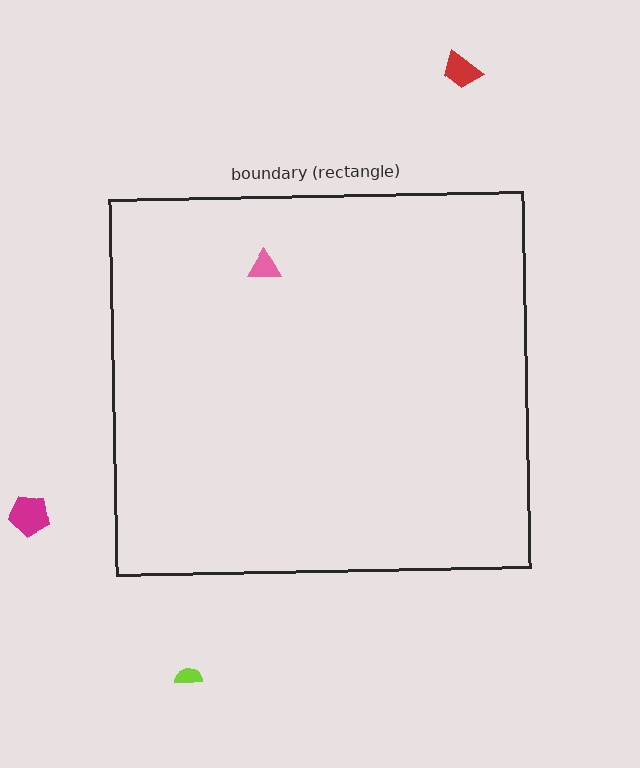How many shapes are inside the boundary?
1 inside, 3 outside.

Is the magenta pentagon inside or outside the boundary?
Outside.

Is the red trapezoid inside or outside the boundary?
Outside.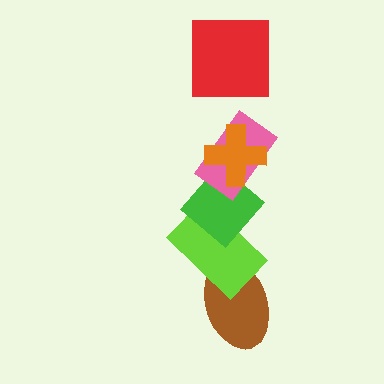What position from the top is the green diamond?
The green diamond is 4th from the top.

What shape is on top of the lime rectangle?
The green diamond is on top of the lime rectangle.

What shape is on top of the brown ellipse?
The lime rectangle is on top of the brown ellipse.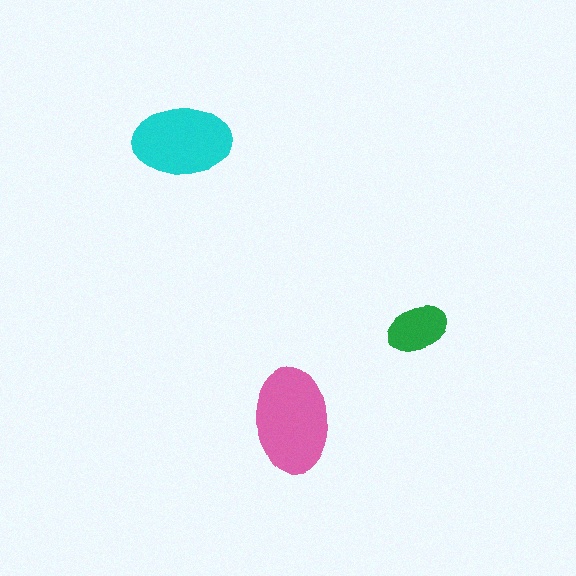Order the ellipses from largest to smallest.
the pink one, the cyan one, the green one.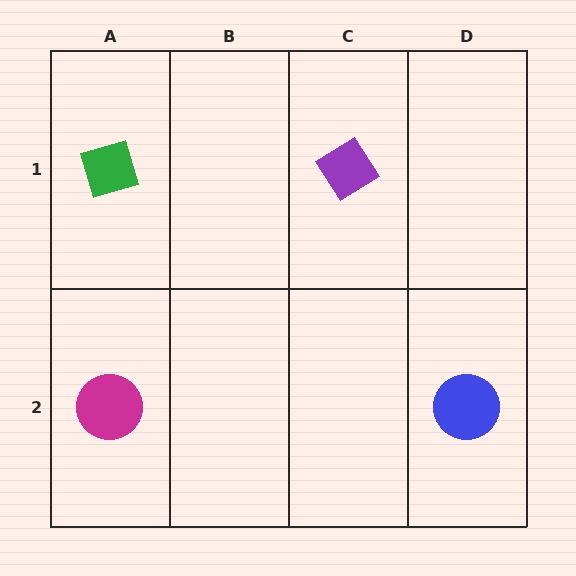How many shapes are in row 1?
2 shapes.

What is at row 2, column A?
A magenta circle.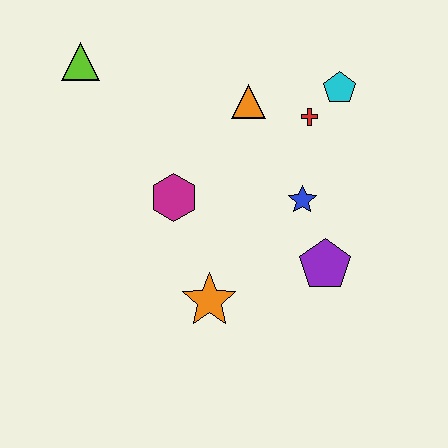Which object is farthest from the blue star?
The lime triangle is farthest from the blue star.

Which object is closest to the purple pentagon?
The blue star is closest to the purple pentagon.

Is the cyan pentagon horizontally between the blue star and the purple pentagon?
No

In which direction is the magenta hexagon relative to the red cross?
The magenta hexagon is to the left of the red cross.